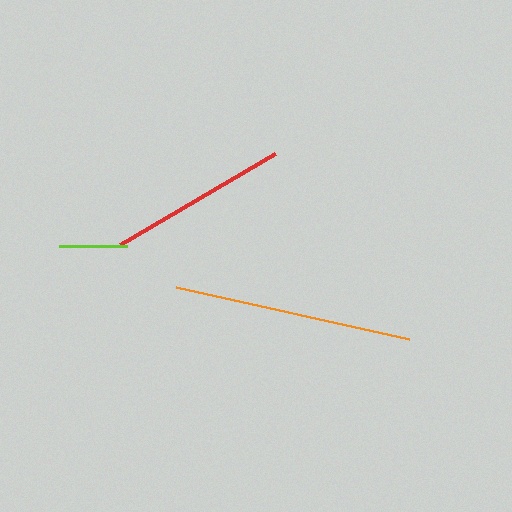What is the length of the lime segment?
The lime segment is approximately 68 pixels long.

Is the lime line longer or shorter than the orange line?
The orange line is longer than the lime line.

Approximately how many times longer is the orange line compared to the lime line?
The orange line is approximately 3.5 times the length of the lime line.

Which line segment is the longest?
The orange line is the longest at approximately 239 pixels.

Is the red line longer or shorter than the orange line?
The orange line is longer than the red line.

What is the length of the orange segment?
The orange segment is approximately 239 pixels long.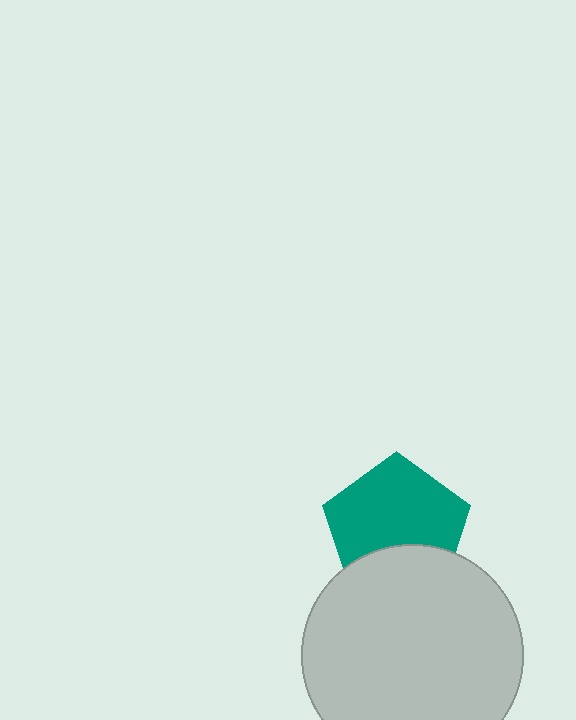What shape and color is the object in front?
The object in front is a light gray circle.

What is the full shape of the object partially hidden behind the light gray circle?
The partially hidden object is a teal pentagon.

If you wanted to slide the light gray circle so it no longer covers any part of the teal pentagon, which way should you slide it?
Slide it down — that is the most direct way to separate the two shapes.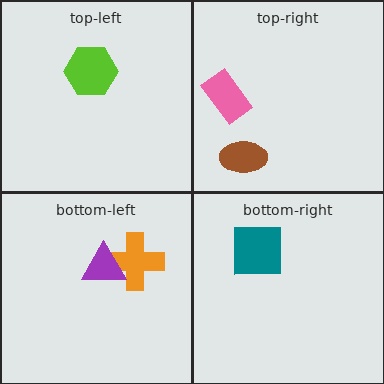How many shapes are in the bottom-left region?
2.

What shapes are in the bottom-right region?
The teal square.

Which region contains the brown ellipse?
The top-right region.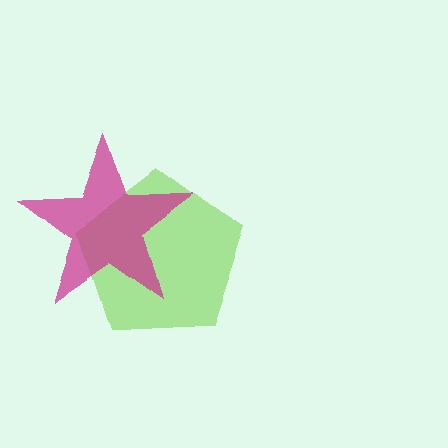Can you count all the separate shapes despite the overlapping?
Yes, there are 2 separate shapes.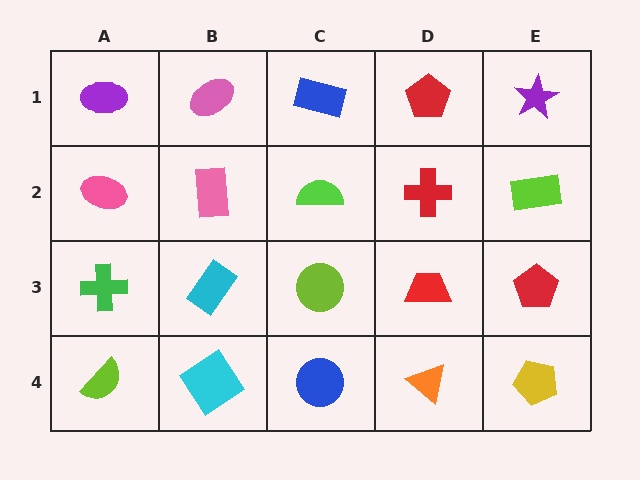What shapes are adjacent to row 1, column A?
A pink ellipse (row 2, column A), a pink ellipse (row 1, column B).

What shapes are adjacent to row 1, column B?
A pink rectangle (row 2, column B), a purple ellipse (row 1, column A), a blue rectangle (row 1, column C).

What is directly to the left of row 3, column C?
A cyan rectangle.